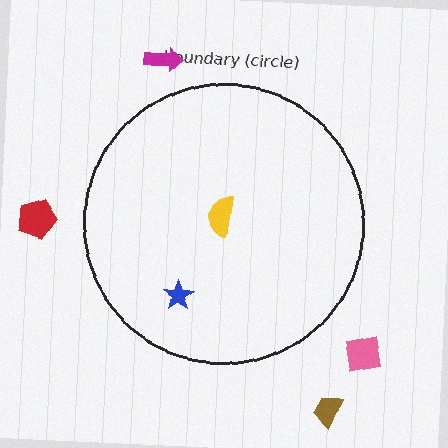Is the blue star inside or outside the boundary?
Inside.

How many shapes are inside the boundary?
2 inside, 4 outside.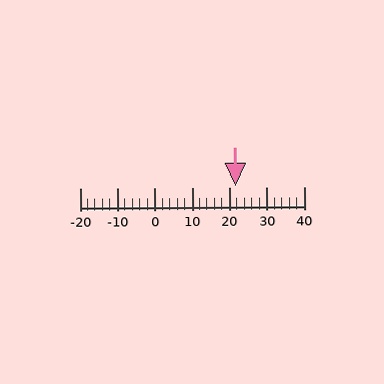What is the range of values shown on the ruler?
The ruler shows values from -20 to 40.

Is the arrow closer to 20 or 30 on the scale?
The arrow is closer to 20.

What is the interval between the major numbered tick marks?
The major tick marks are spaced 10 units apart.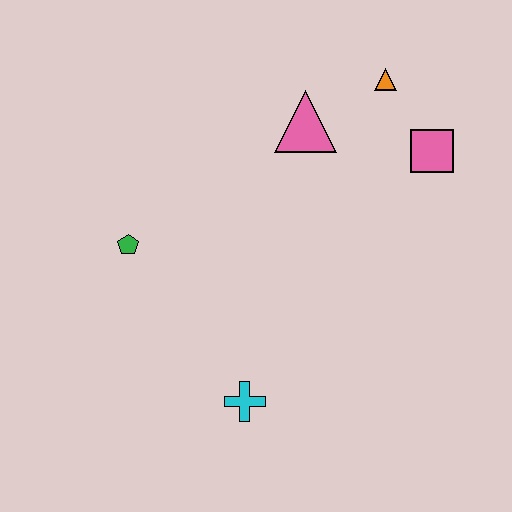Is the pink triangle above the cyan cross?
Yes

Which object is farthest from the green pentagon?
The pink square is farthest from the green pentagon.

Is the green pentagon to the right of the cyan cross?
No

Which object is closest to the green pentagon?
The cyan cross is closest to the green pentagon.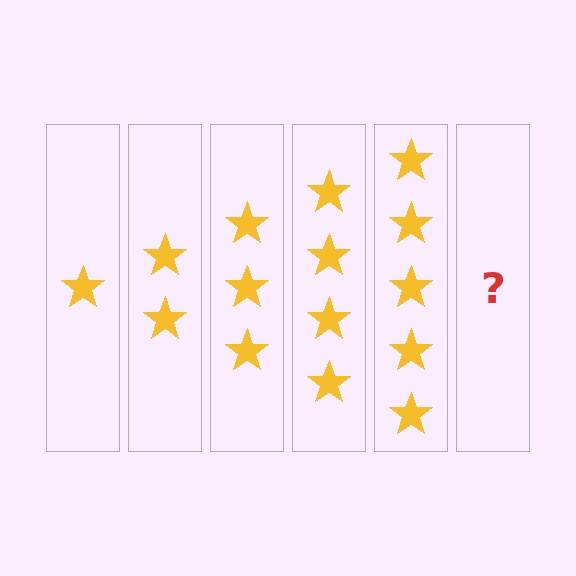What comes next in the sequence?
The next element should be 6 stars.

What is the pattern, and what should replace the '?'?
The pattern is that each step adds one more star. The '?' should be 6 stars.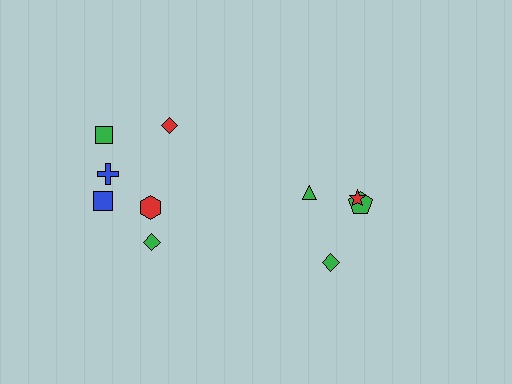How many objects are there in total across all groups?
There are 10 objects.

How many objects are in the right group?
There are 4 objects.